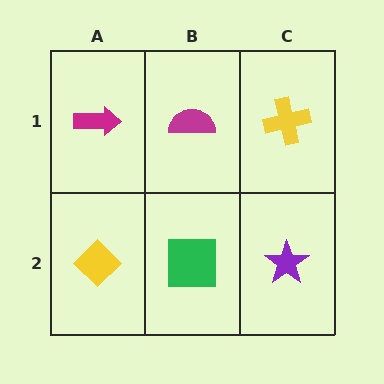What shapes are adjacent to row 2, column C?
A yellow cross (row 1, column C), a green square (row 2, column B).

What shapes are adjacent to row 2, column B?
A magenta semicircle (row 1, column B), a yellow diamond (row 2, column A), a purple star (row 2, column C).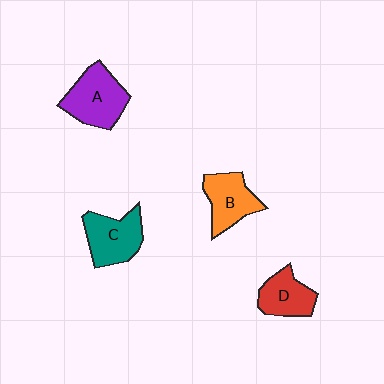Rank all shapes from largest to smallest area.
From largest to smallest: A (purple), C (teal), B (orange), D (red).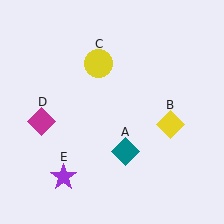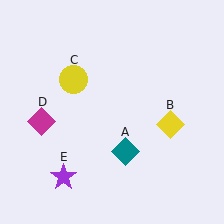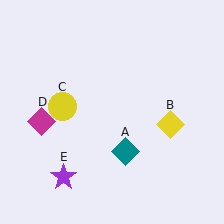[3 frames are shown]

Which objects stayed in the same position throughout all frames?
Teal diamond (object A) and yellow diamond (object B) and magenta diamond (object D) and purple star (object E) remained stationary.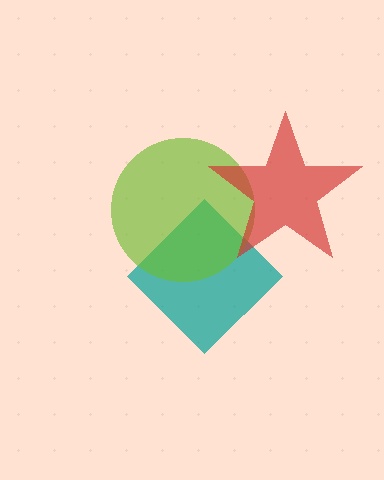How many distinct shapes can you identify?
There are 3 distinct shapes: a teal diamond, a lime circle, a red star.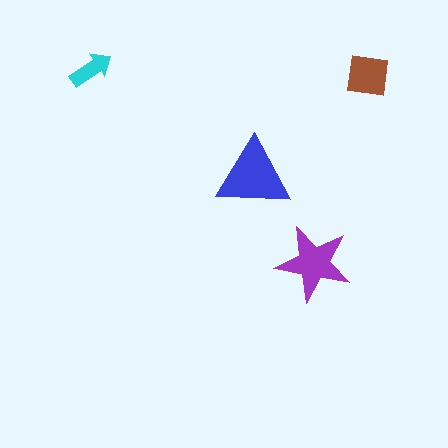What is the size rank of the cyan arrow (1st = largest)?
4th.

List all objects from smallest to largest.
The cyan arrow, the brown square, the purple star, the blue triangle.